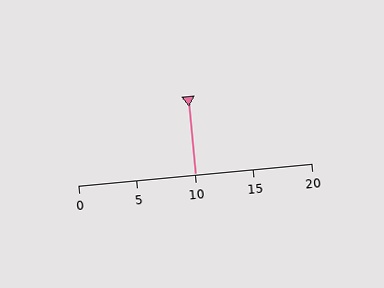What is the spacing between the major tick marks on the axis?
The major ticks are spaced 5 apart.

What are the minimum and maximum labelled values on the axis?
The axis runs from 0 to 20.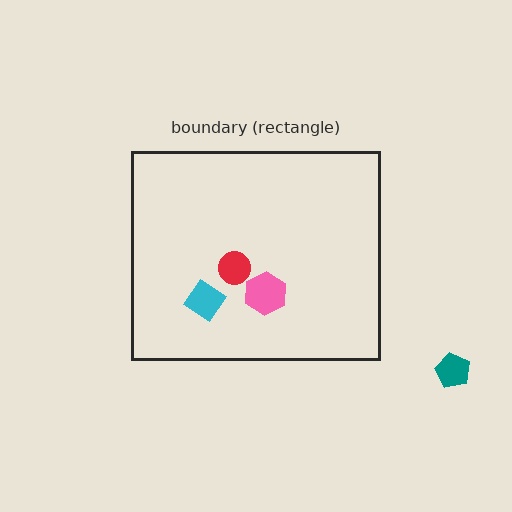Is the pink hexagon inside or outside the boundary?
Inside.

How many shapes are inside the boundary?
3 inside, 1 outside.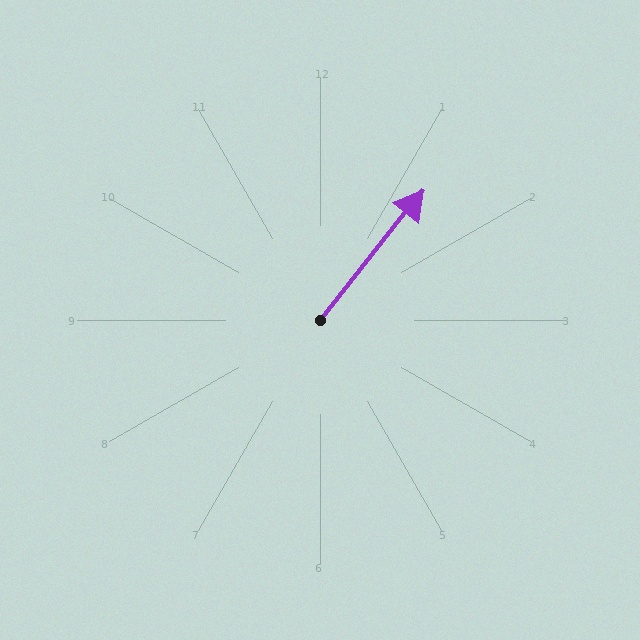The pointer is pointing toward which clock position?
Roughly 1 o'clock.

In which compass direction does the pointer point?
Northeast.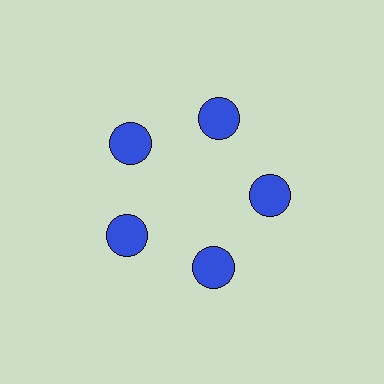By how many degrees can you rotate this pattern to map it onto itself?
The pattern maps onto itself every 72 degrees of rotation.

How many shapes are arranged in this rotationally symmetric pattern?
There are 5 shapes, arranged in 5 groups of 1.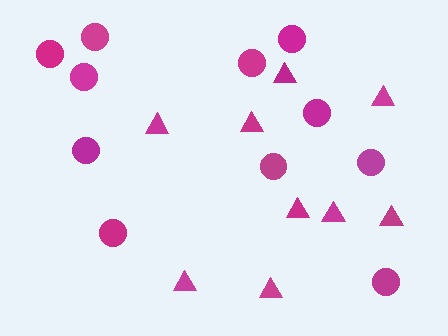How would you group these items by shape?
There are 2 groups: one group of triangles (9) and one group of circles (11).